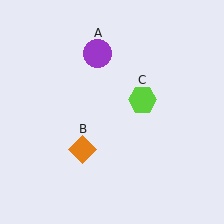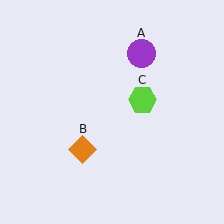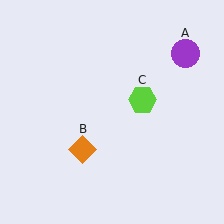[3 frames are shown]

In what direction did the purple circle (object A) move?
The purple circle (object A) moved right.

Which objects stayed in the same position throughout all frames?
Orange diamond (object B) and lime hexagon (object C) remained stationary.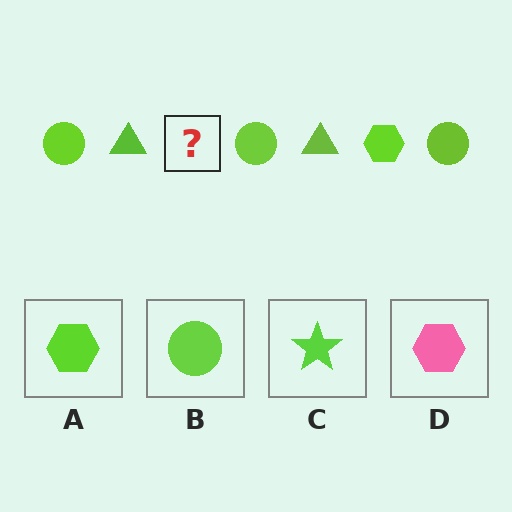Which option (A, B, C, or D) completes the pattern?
A.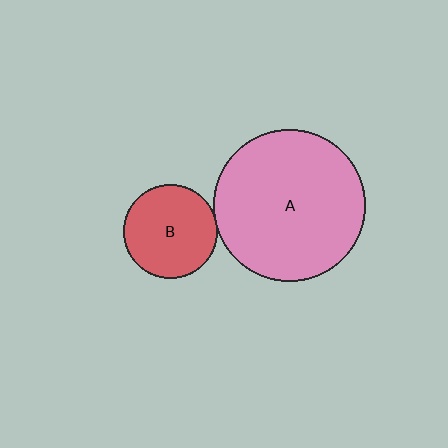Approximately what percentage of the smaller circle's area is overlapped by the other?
Approximately 5%.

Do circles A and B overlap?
Yes.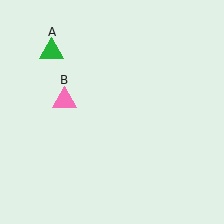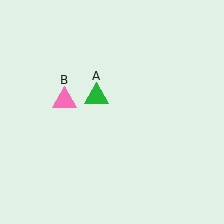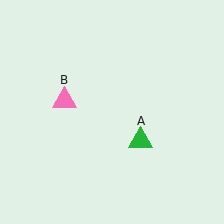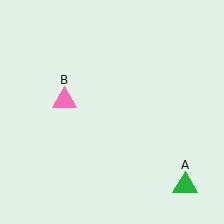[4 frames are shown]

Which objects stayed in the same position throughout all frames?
Pink triangle (object B) remained stationary.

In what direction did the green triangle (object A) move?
The green triangle (object A) moved down and to the right.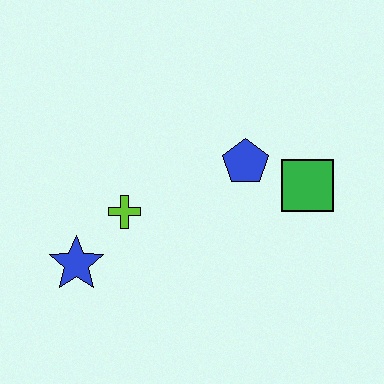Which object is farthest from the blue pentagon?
The blue star is farthest from the blue pentagon.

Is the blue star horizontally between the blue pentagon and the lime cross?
No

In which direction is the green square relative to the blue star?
The green square is to the right of the blue star.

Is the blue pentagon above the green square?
Yes